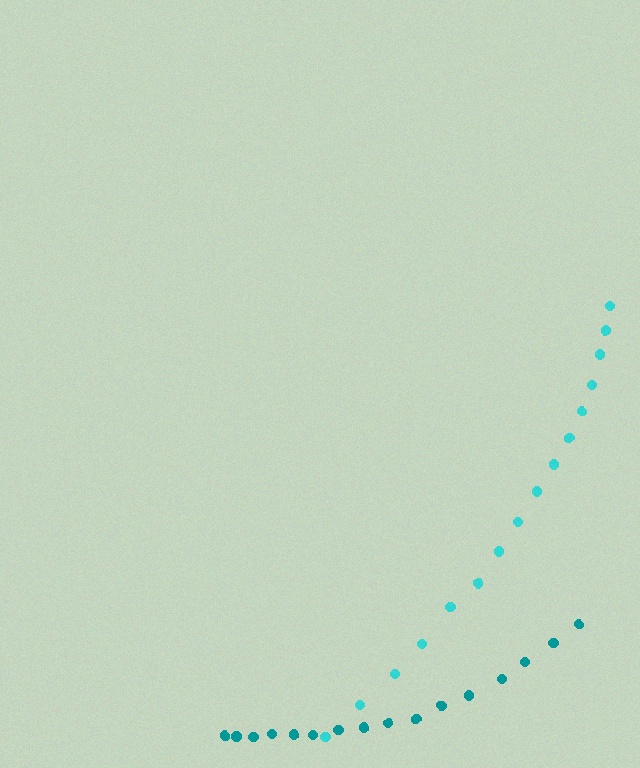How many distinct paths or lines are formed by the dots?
There are 2 distinct paths.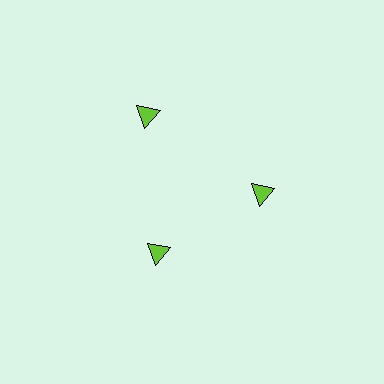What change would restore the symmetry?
The symmetry would be restored by moving it inward, back onto the ring so that all 3 triangles sit at equal angles and equal distance from the center.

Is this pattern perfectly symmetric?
No. The 3 lime triangles are arranged in a ring, but one element near the 11 o'clock position is pushed outward from the center, breaking the 3-fold rotational symmetry.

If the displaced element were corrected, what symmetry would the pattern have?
It would have 3-fold rotational symmetry — the pattern would map onto itself every 120 degrees.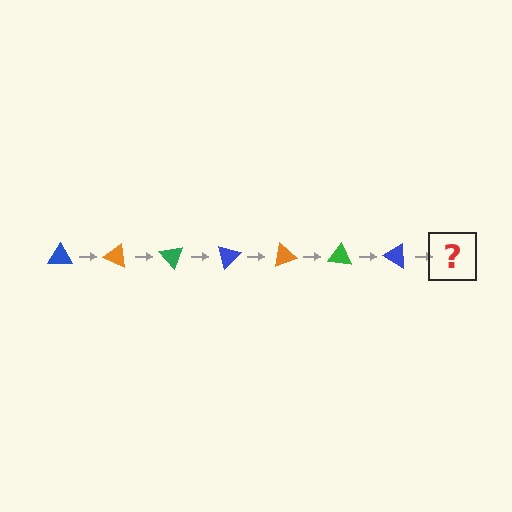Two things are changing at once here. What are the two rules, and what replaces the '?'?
The two rules are that it rotates 25 degrees each step and the color cycles through blue, orange, and green. The '?' should be an orange triangle, rotated 175 degrees from the start.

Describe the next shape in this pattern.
It should be an orange triangle, rotated 175 degrees from the start.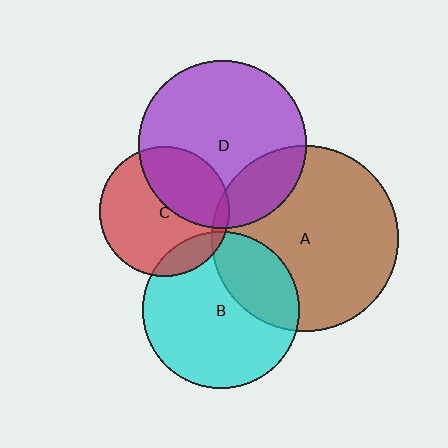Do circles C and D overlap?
Yes.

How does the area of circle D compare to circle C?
Approximately 1.7 times.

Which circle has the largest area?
Circle A (brown).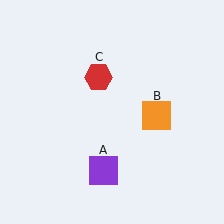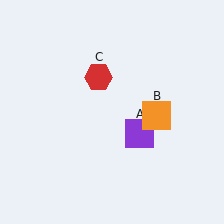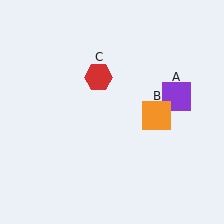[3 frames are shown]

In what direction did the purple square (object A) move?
The purple square (object A) moved up and to the right.